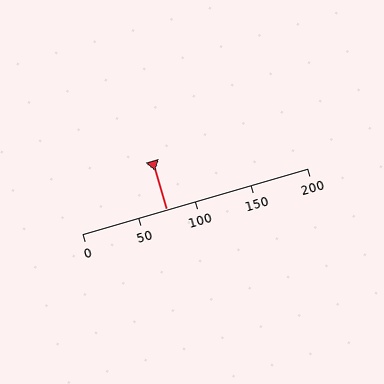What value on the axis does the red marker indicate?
The marker indicates approximately 75.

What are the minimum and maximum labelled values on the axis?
The axis runs from 0 to 200.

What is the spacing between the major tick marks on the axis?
The major ticks are spaced 50 apart.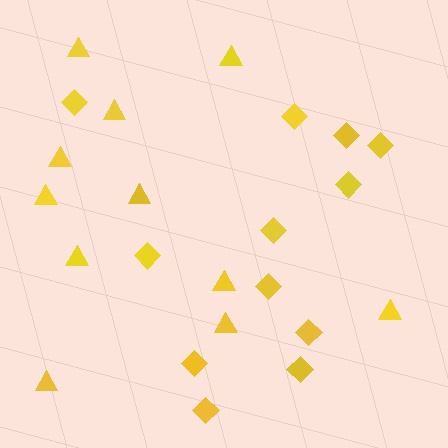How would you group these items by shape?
There are 2 groups: one group of diamonds (12) and one group of triangles (11).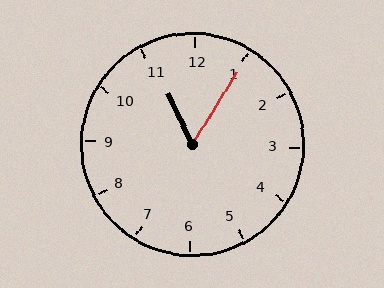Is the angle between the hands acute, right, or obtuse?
It is acute.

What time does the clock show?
11:05.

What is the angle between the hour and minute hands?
Approximately 58 degrees.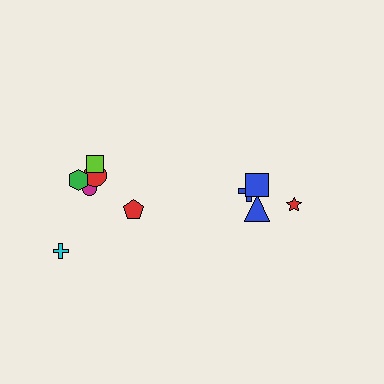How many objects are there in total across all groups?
There are 10 objects.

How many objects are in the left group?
There are 6 objects.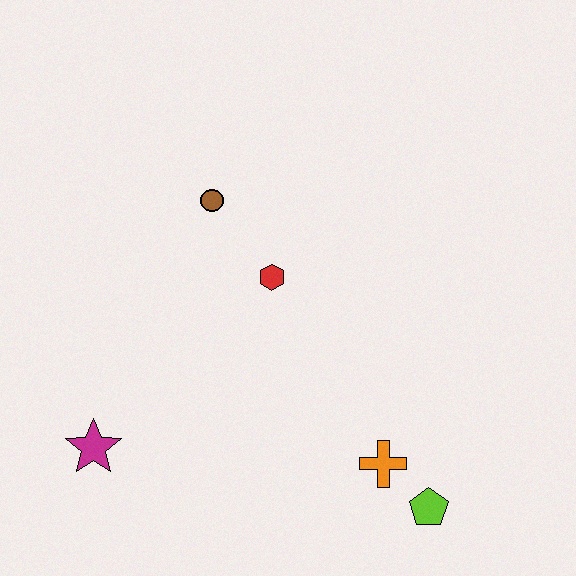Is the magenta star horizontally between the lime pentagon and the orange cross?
No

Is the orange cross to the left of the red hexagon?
No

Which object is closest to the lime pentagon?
The orange cross is closest to the lime pentagon.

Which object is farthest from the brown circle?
The lime pentagon is farthest from the brown circle.